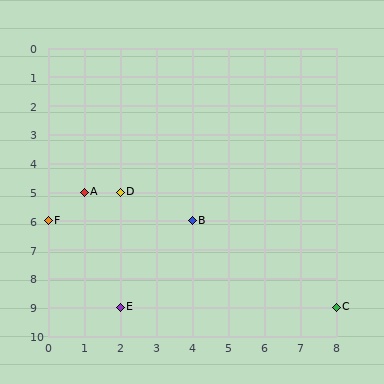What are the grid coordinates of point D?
Point D is at grid coordinates (2, 5).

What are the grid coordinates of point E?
Point E is at grid coordinates (2, 9).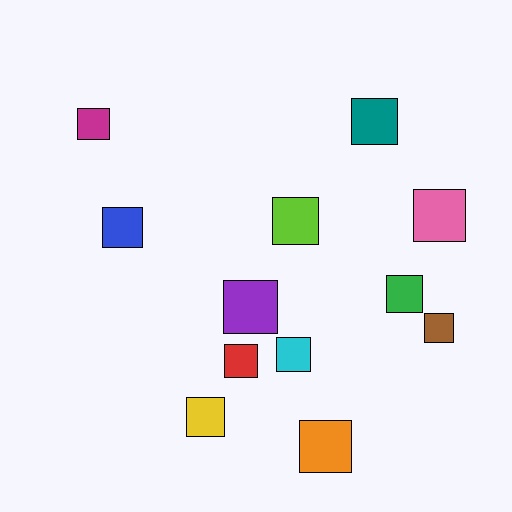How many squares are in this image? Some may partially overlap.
There are 12 squares.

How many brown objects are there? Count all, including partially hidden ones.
There is 1 brown object.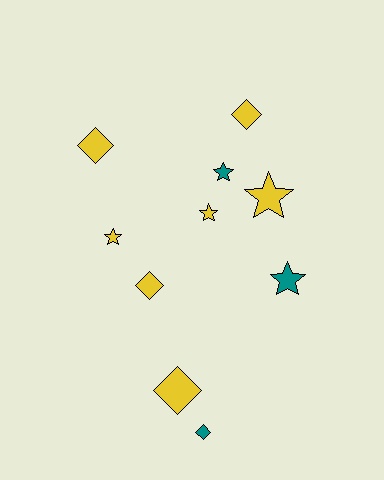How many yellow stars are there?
There are 3 yellow stars.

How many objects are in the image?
There are 10 objects.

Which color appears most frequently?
Yellow, with 7 objects.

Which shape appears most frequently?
Star, with 5 objects.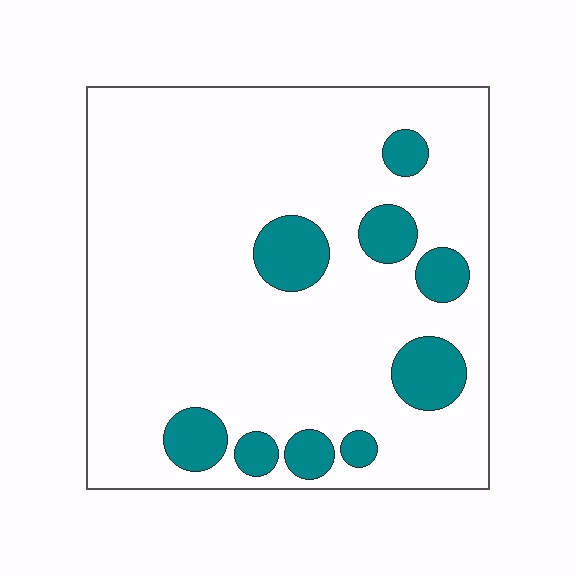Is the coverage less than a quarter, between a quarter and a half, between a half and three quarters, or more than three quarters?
Less than a quarter.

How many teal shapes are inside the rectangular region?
9.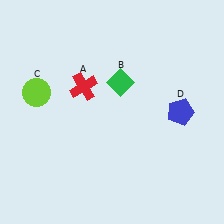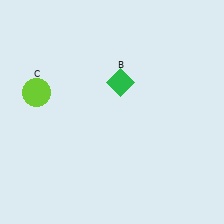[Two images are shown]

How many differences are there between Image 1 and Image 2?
There are 2 differences between the two images.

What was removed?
The red cross (A), the blue pentagon (D) were removed in Image 2.